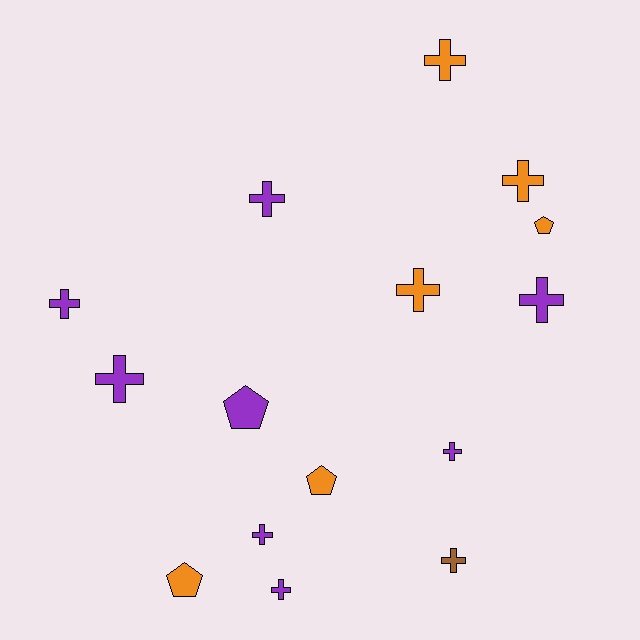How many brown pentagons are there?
There are no brown pentagons.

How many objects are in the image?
There are 15 objects.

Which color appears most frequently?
Purple, with 8 objects.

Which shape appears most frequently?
Cross, with 11 objects.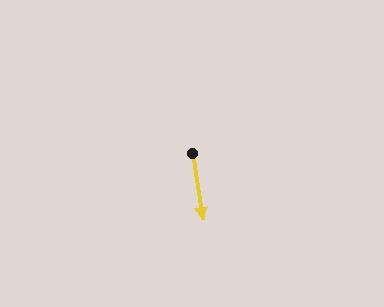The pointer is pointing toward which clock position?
Roughly 6 o'clock.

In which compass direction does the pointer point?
South.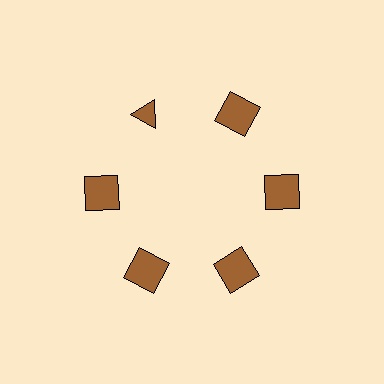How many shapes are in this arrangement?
There are 6 shapes arranged in a ring pattern.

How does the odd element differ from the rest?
It has a different shape: triangle instead of square.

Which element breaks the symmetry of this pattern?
The brown triangle at roughly the 11 o'clock position breaks the symmetry. All other shapes are brown squares.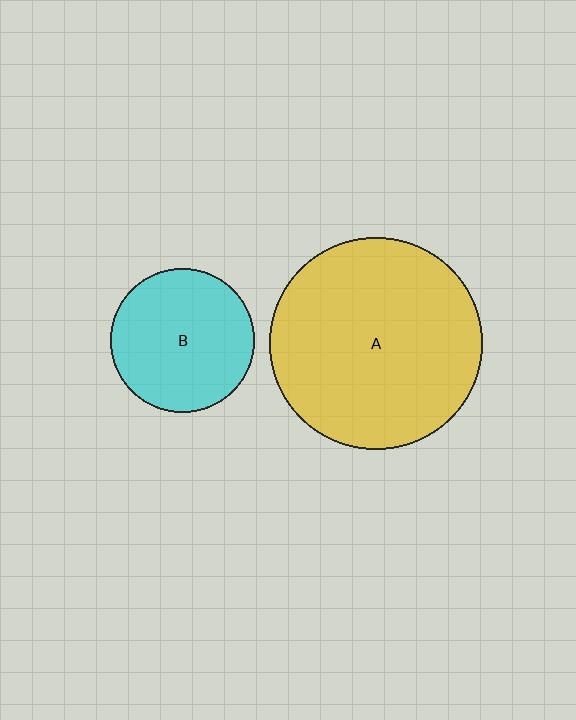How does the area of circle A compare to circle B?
Approximately 2.2 times.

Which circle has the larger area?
Circle A (yellow).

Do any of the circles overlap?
No, none of the circles overlap.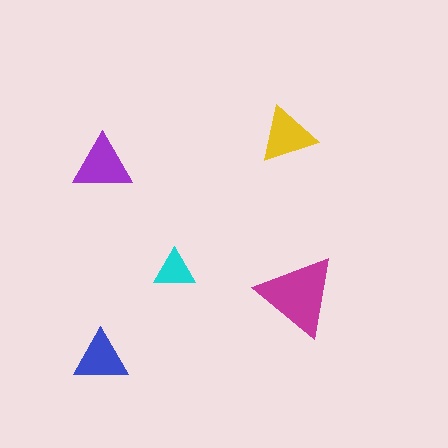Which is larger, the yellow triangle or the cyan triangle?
The yellow one.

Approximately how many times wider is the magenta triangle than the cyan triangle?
About 2 times wider.